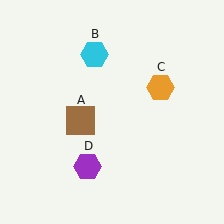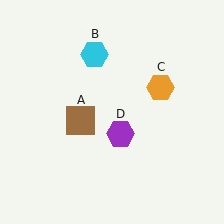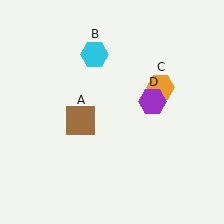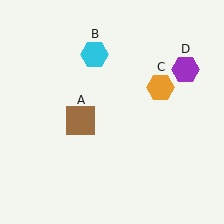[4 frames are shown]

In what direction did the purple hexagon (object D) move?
The purple hexagon (object D) moved up and to the right.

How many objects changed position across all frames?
1 object changed position: purple hexagon (object D).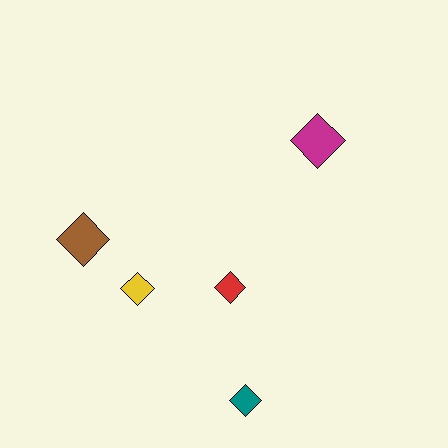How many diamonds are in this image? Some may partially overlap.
There are 5 diamonds.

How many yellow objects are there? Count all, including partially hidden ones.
There is 1 yellow object.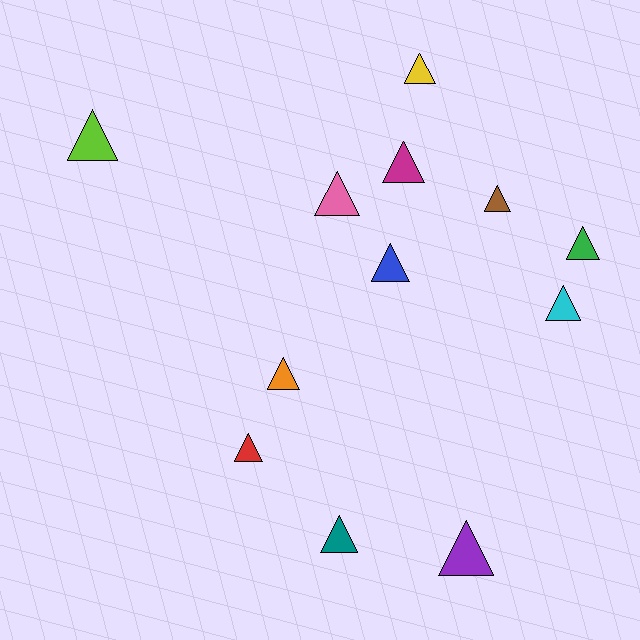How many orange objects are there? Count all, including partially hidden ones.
There is 1 orange object.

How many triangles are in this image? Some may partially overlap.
There are 12 triangles.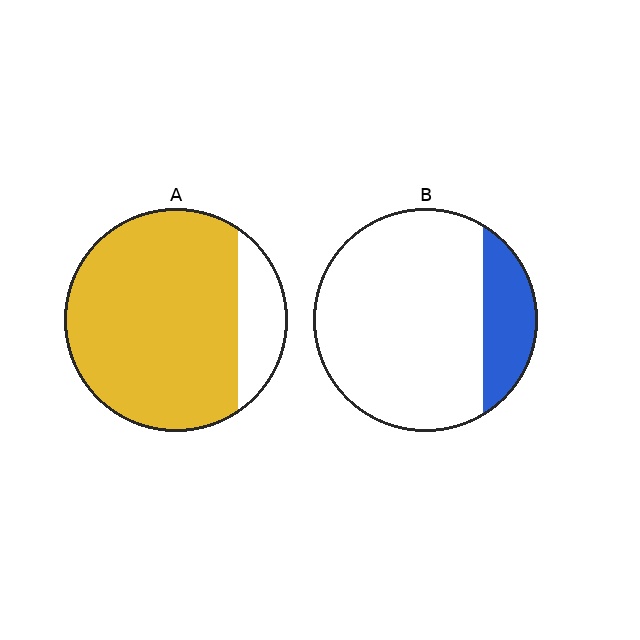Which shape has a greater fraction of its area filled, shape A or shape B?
Shape A.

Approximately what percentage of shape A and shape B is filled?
A is approximately 85% and B is approximately 20%.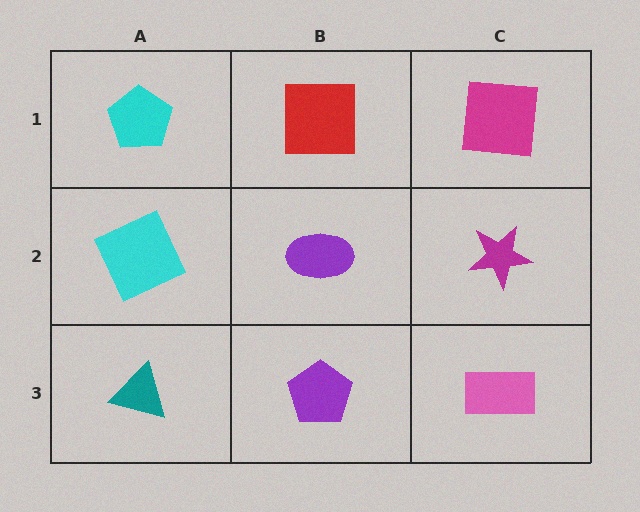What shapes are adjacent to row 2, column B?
A red square (row 1, column B), a purple pentagon (row 3, column B), a cyan square (row 2, column A), a magenta star (row 2, column C).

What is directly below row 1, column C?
A magenta star.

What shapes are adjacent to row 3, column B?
A purple ellipse (row 2, column B), a teal triangle (row 3, column A), a pink rectangle (row 3, column C).